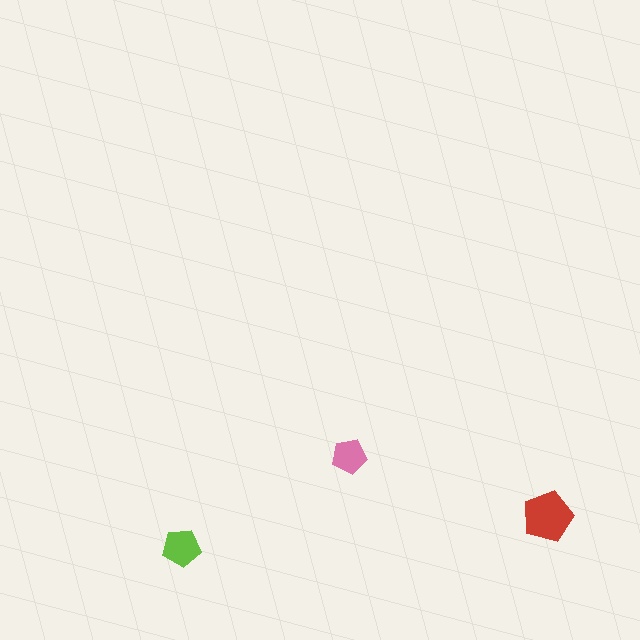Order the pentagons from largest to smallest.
the red one, the lime one, the pink one.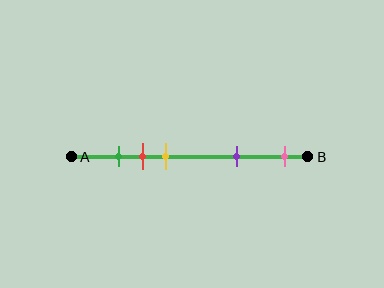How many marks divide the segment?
There are 5 marks dividing the segment.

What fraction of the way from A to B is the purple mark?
The purple mark is approximately 70% (0.7) of the way from A to B.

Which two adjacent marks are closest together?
The green and red marks are the closest adjacent pair.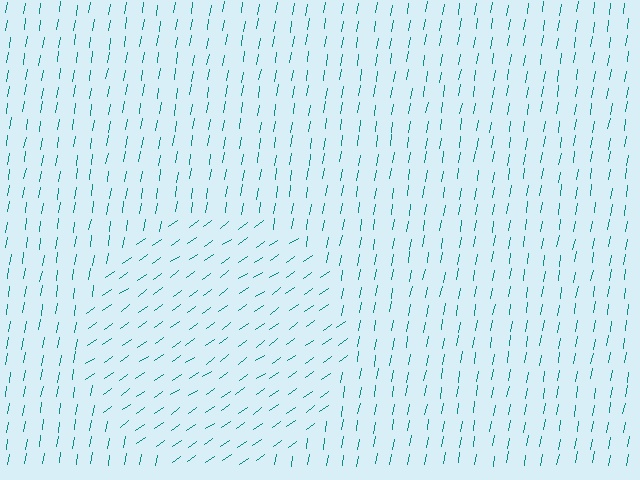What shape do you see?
I see a circle.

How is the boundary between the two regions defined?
The boundary is defined purely by a change in line orientation (approximately 45 degrees difference). All lines are the same color and thickness.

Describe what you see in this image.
The image is filled with small teal line segments. A circle region in the image has lines oriented differently from the surrounding lines, creating a visible texture boundary.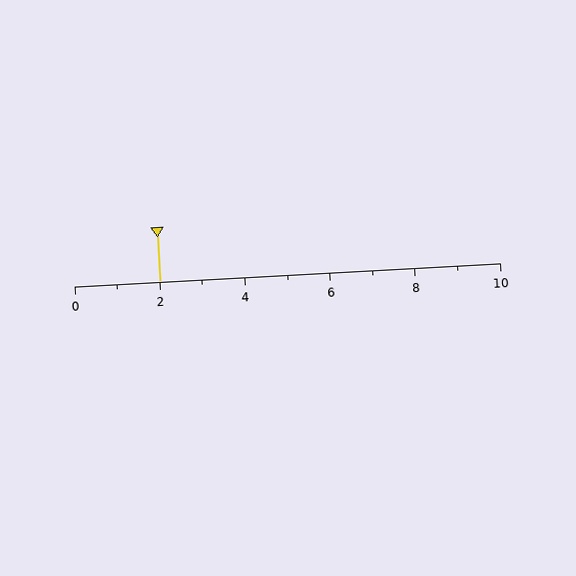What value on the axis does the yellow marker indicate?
The marker indicates approximately 2.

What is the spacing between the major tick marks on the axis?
The major ticks are spaced 2 apart.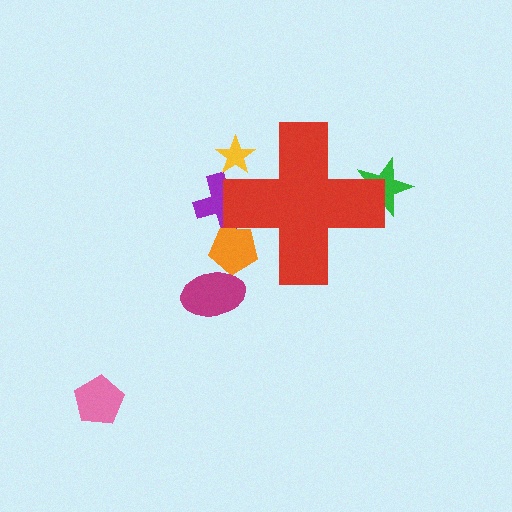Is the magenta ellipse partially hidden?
No, the magenta ellipse is fully visible.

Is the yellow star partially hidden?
Yes, the yellow star is partially hidden behind the red cross.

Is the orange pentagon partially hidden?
Yes, the orange pentagon is partially hidden behind the red cross.